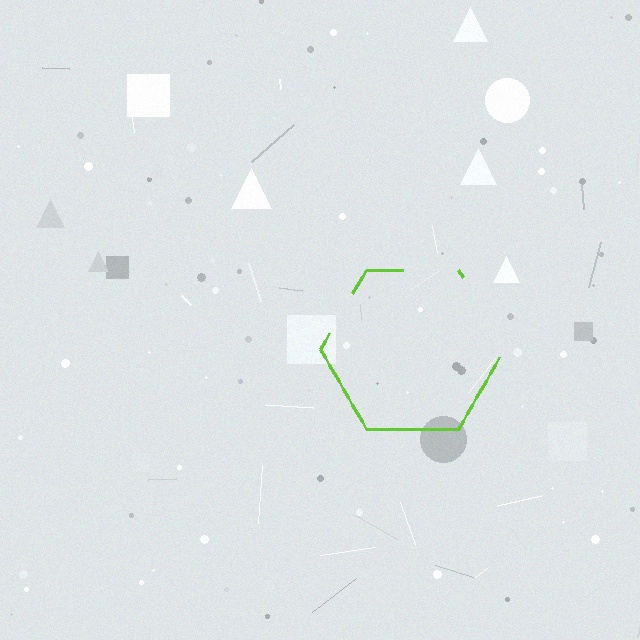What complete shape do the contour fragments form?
The contour fragments form a hexagon.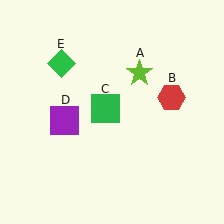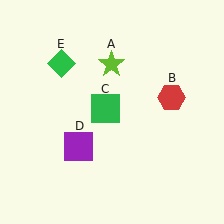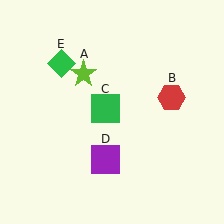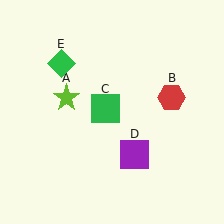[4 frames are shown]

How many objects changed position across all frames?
2 objects changed position: lime star (object A), purple square (object D).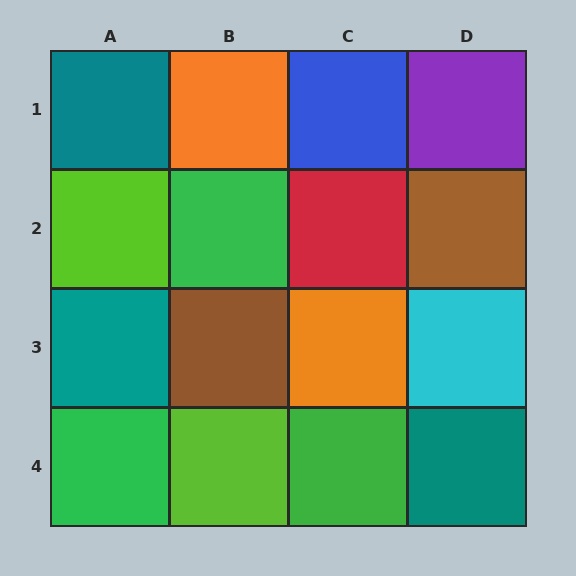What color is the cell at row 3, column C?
Orange.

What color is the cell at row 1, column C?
Blue.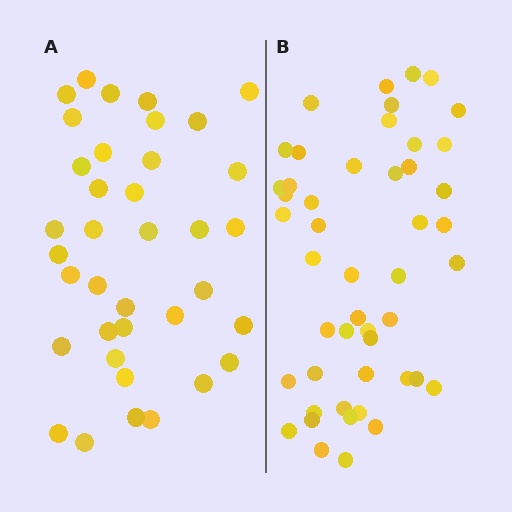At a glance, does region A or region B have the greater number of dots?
Region B (the right region) has more dots.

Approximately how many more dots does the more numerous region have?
Region B has roughly 12 or so more dots than region A.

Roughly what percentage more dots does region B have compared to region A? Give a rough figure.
About 30% more.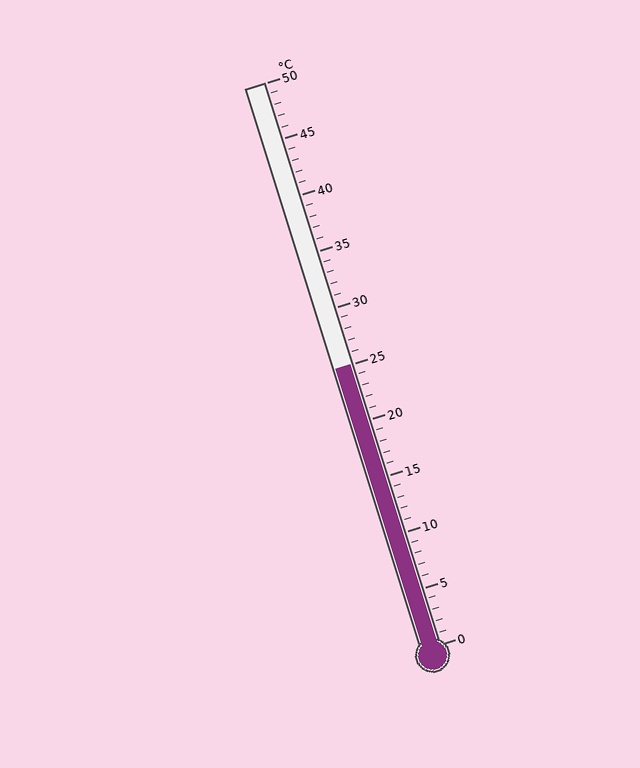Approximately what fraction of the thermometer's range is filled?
The thermometer is filled to approximately 50% of its range.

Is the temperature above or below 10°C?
The temperature is above 10°C.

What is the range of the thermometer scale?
The thermometer scale ranges from 0°C to 50°C.